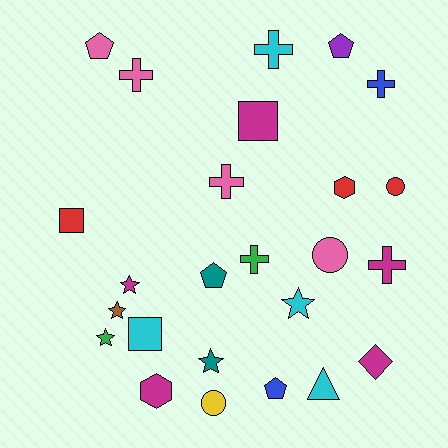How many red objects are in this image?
There are 3 red objects.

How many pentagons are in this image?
There are 4 pentagons.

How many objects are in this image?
There are 25 objects.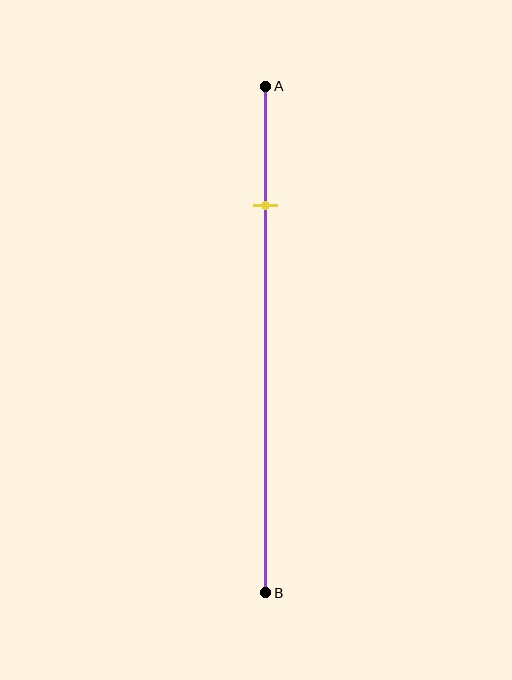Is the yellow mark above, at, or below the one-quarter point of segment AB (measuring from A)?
The yellow mark is approximately at the one-quarter point of segment AB.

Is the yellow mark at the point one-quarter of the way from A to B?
Yes, the mark is approximately at the one-quarter point.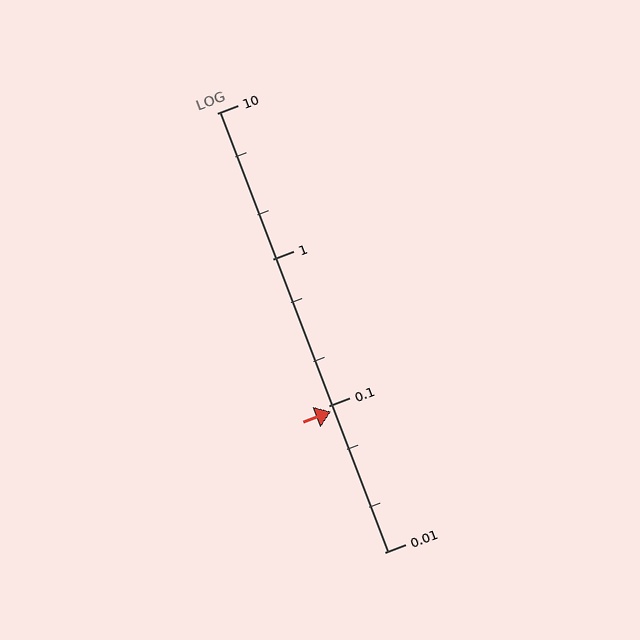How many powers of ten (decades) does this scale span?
The scale spans 3 decades, from 0.01 to 10.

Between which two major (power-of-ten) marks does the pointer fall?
The pointer is between 0.01 and 0.1.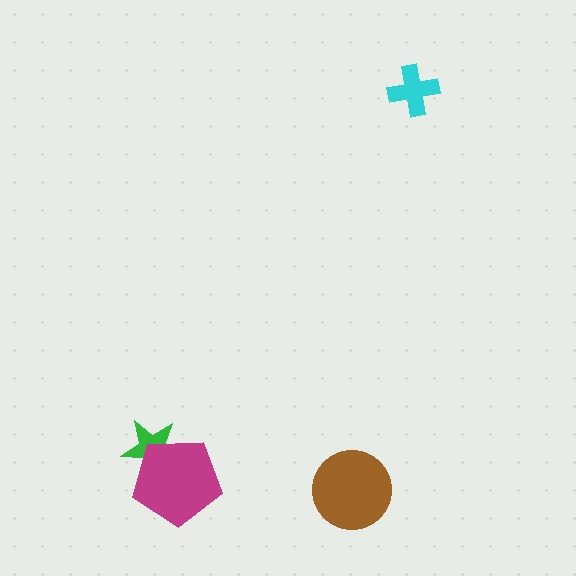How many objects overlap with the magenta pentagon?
1 object overlaps with the magenta pentagon.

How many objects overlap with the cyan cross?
0 objects overlap with the cyan cross.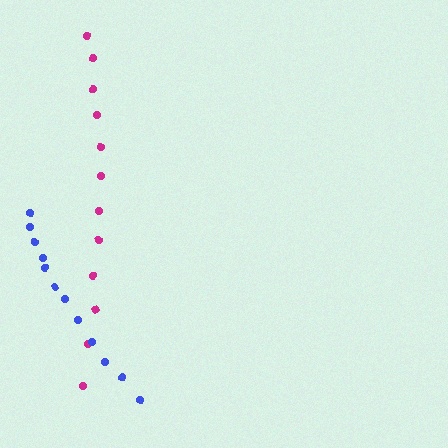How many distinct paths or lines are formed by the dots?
There are 2 distinct paths.